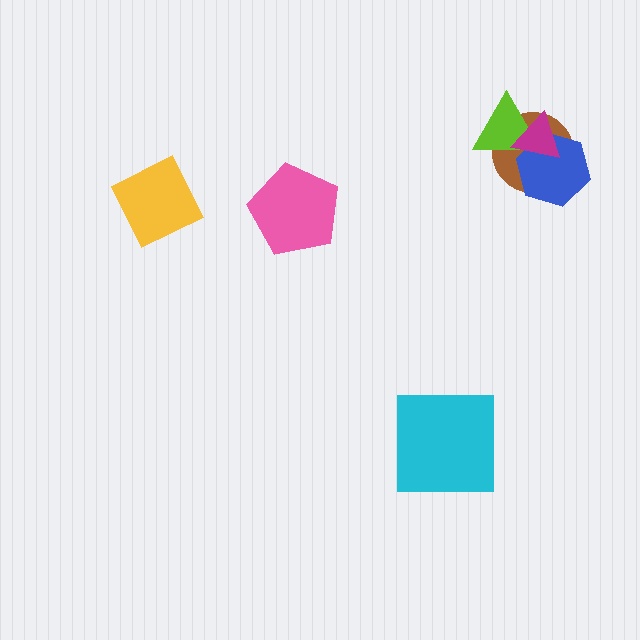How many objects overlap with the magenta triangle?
3 objects overlap with the magenta triangle.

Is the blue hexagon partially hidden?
Yes, it is partially covered by another shape.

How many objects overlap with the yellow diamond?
0 objects overlap with the yellow diamond.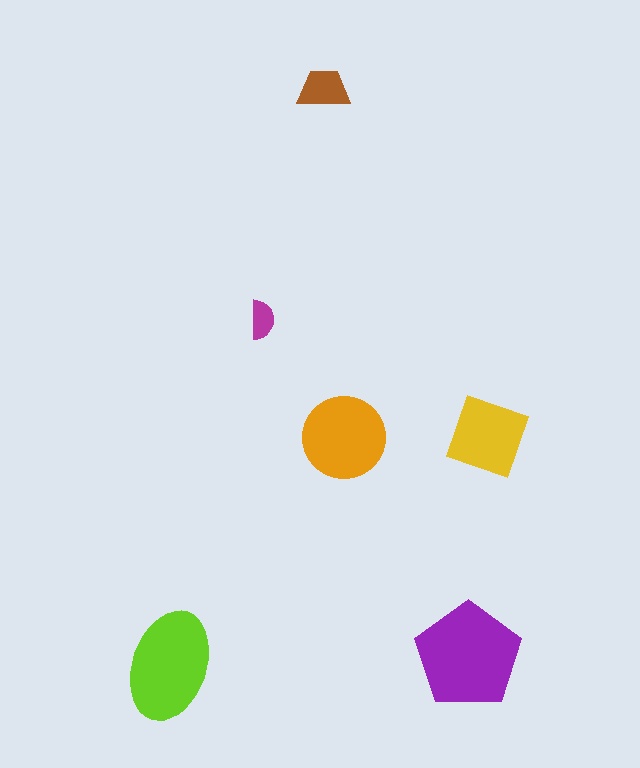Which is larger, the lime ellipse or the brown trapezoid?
The lime ellipse.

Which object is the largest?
The purple pentagon.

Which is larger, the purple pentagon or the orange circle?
The purple pentagon.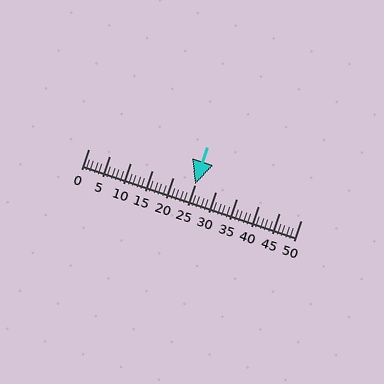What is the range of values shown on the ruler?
The ruler shows values from 0 to 50.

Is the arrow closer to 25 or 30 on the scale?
The arrow is closer to 25.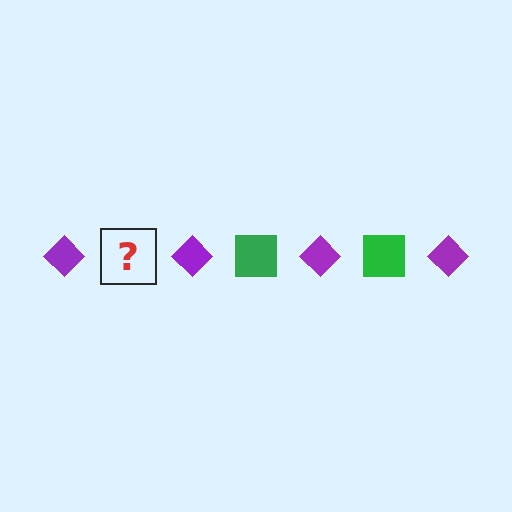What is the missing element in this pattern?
The missing element is a green square.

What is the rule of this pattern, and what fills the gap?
The rule is that the pattern alternates between purple diamond and green square. The gap should be filled with a green square.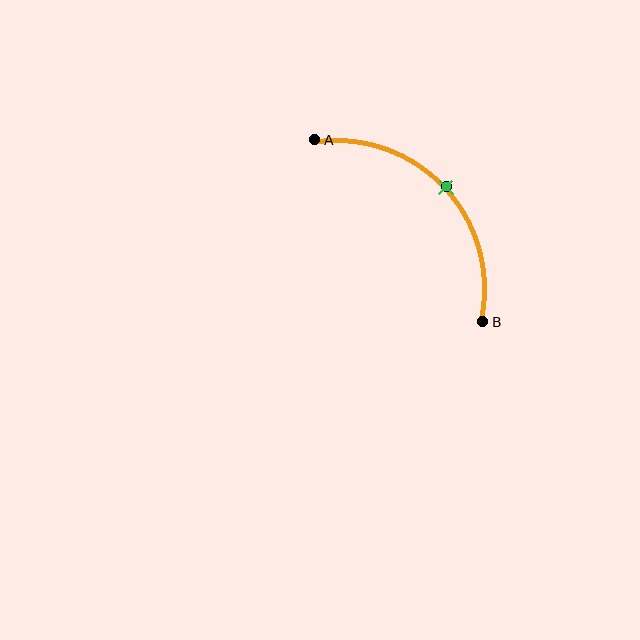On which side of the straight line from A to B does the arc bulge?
The arc bulges above and to the right of the straight line connecting A and B.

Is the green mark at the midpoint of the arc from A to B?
Yes. The green mark lies on the arc at equal arc-length from both A and B — it is the arc midpoint.